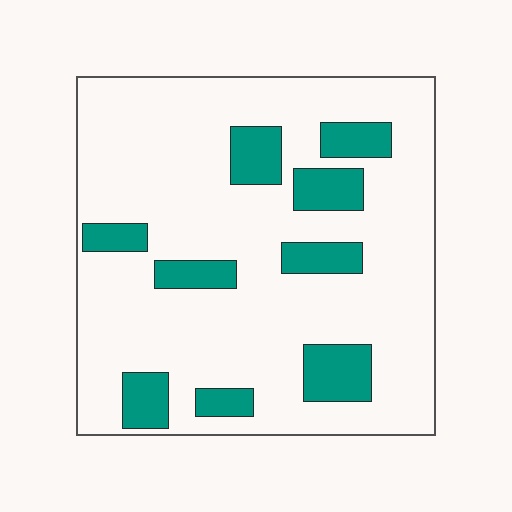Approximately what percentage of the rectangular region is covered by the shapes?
Approximately 20%.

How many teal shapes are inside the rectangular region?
9.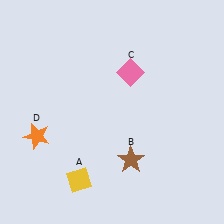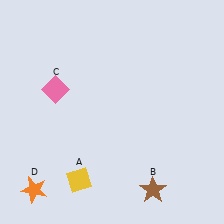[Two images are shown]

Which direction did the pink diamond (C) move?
The pink diamond (C) moved left.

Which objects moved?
The objects that moved are: the brown star (B), the pink diamond (C), the orange star (D).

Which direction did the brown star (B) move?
The brown star (B) moved down.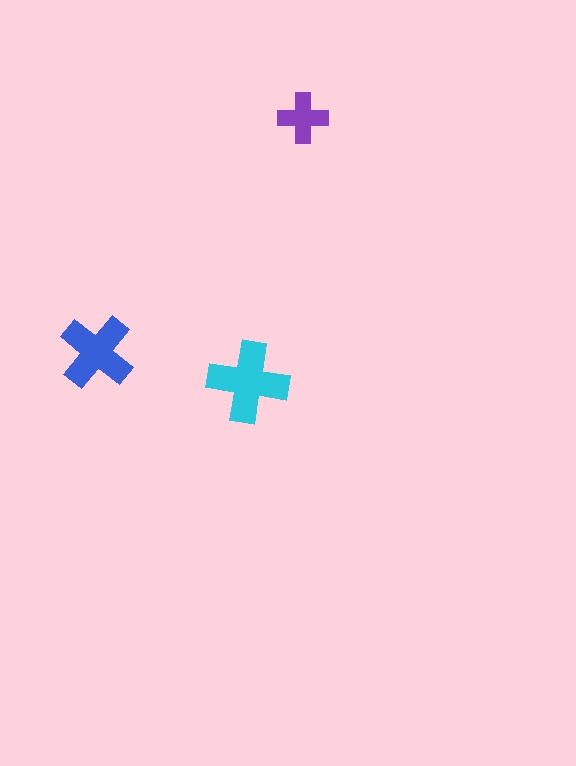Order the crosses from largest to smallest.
the cyan one, the blue one, the purple one.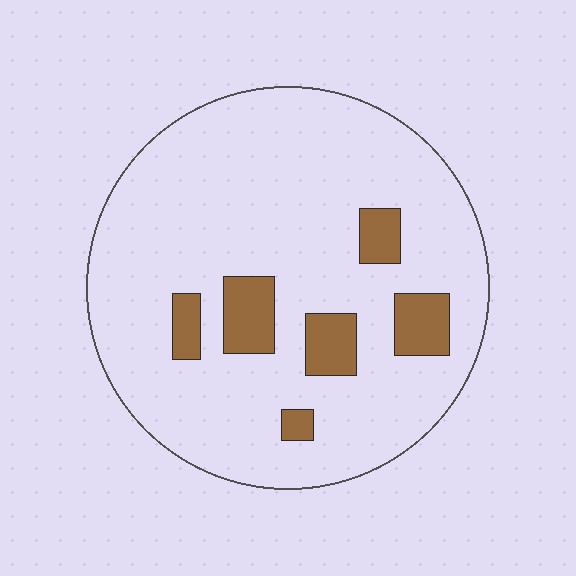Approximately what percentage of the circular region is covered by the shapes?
Approximately 15%.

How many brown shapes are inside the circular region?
6.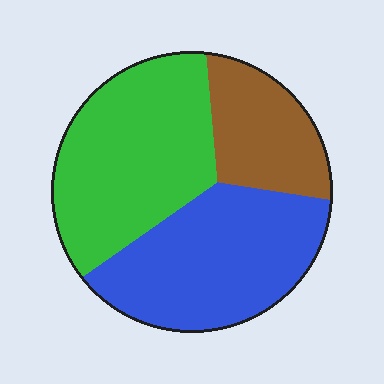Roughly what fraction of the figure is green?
Green covers roughly 40% of the figure.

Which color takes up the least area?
Brown, at roughly 20%.